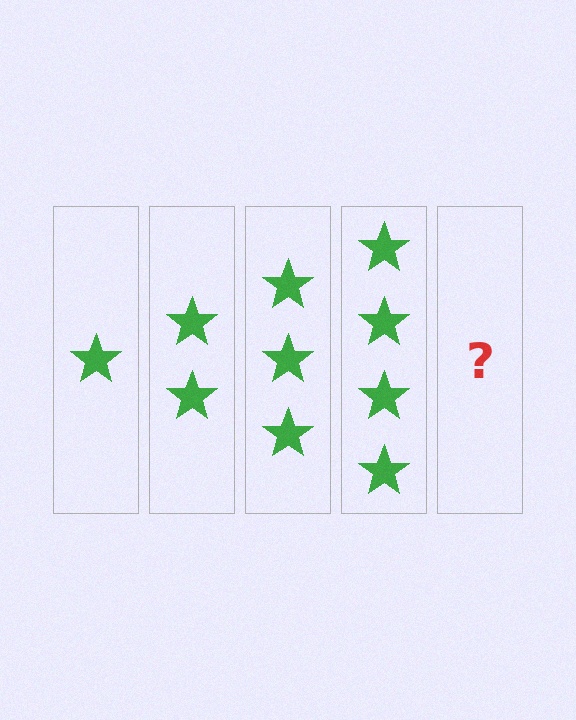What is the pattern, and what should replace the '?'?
The pattern is that each step adds one more star. The '?' should be 5 stars.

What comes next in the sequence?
The next element should be 5 stars.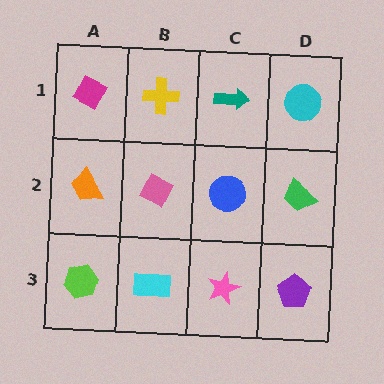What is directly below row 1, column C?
A blue circle.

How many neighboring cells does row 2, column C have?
4.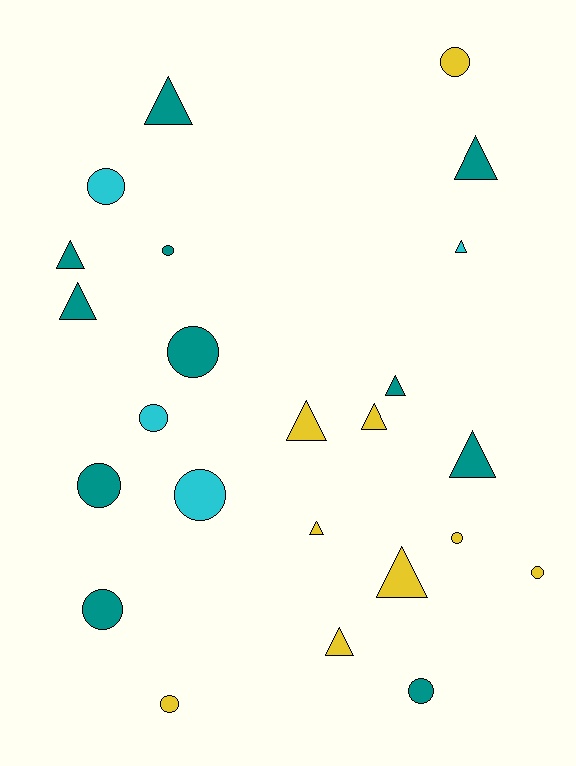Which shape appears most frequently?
Triangle, with 12 objects.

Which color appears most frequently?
Teal, with 11 objects.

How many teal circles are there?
There are 5 teal circles.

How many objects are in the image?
There are 24 objects.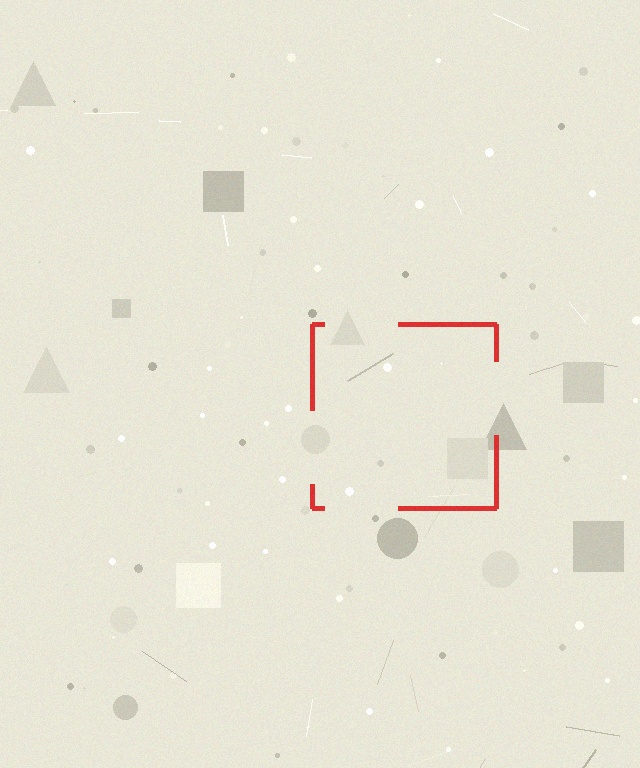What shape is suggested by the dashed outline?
The dashed outline suggests a square.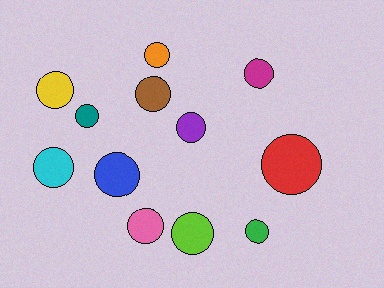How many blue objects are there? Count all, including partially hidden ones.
There is 1 blue object.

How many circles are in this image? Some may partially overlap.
There are 12 circles.